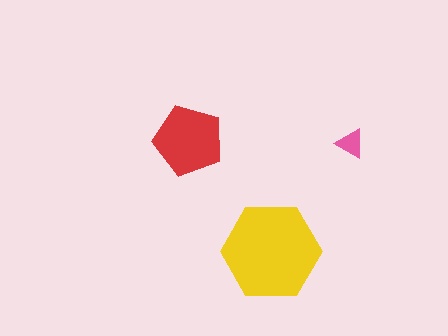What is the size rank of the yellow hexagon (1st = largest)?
1st.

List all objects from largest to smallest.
The yellow hexagon, the red pentagon, the pink triangle.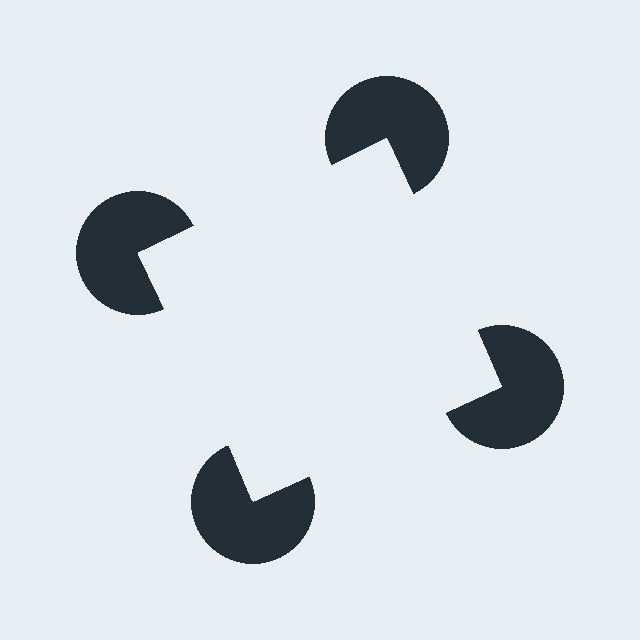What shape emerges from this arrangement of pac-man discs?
An illusory square — its edges are inferred from the aligned wedge cuts in the pac-man discs, not physically drawn.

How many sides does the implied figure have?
4 sides.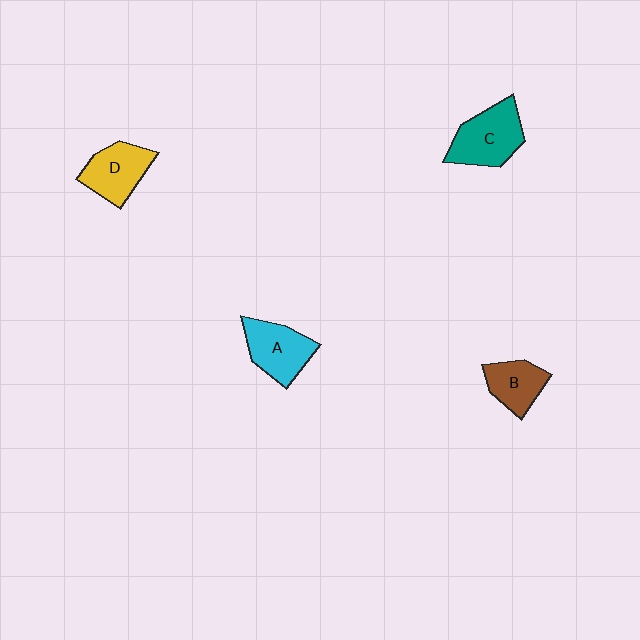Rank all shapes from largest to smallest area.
From largest to smallest: C (teal), A (cyan), D (yellow), B (brown).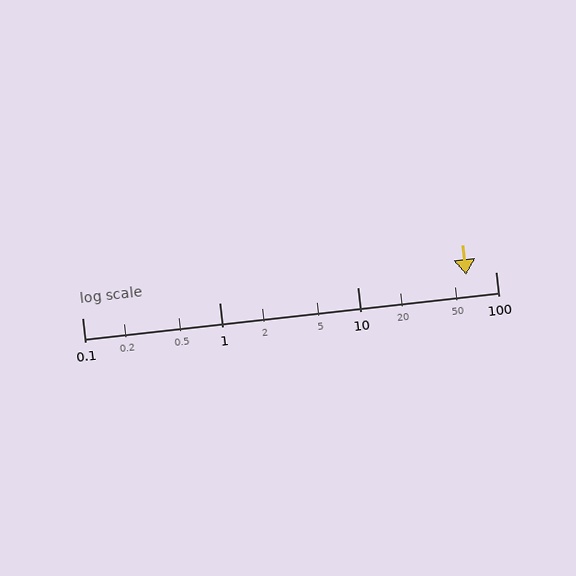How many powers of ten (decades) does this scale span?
The scale spans 3 decades, from 0.1 to 100.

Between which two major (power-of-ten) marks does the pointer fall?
The pointer is between 10 and 100.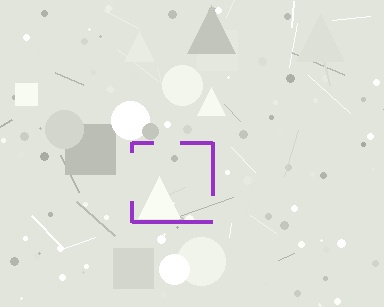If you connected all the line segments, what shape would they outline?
They would outline a square.